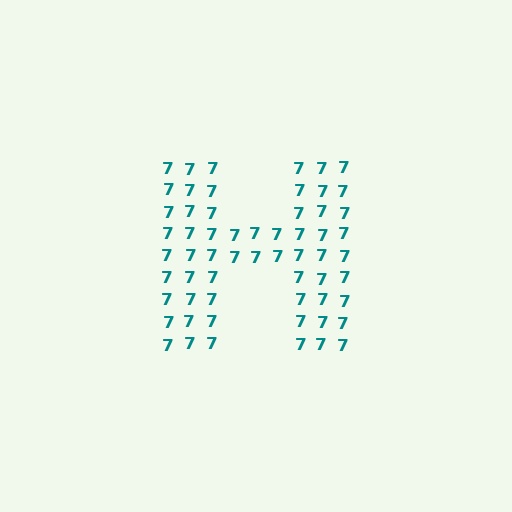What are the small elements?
The small elements are digit 7's.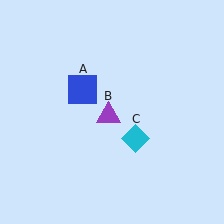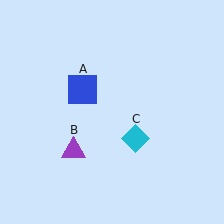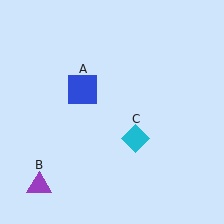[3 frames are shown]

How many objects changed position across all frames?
1 object changed position: purple triangle (object B).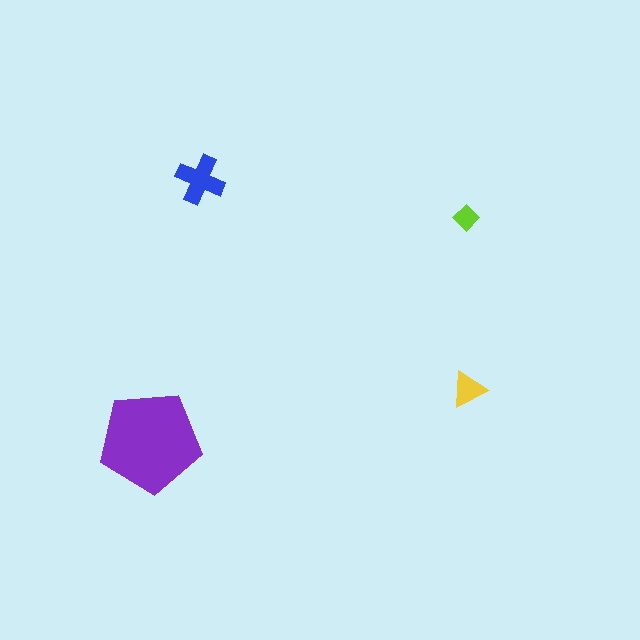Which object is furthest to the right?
The yellow triangle is rightmost.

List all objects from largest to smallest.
The purple pentagon, the blue cross, the yellow triangle, the lime diamond.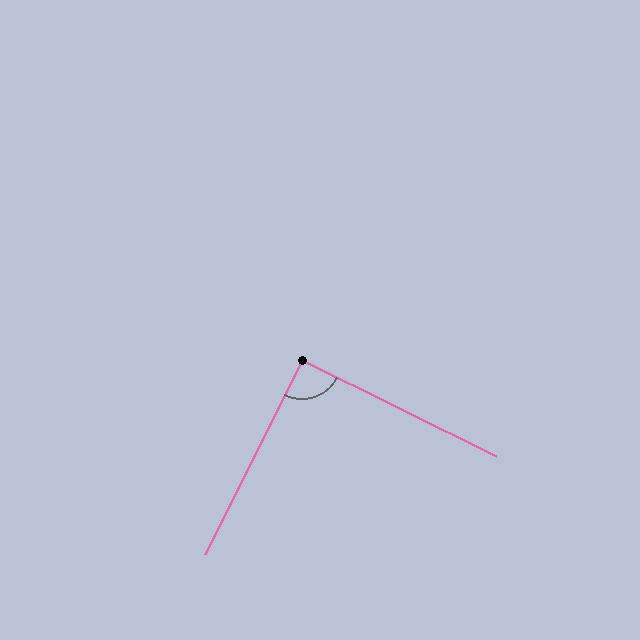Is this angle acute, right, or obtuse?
It is approximately a right angle.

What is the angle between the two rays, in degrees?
Approximately 90 degrees.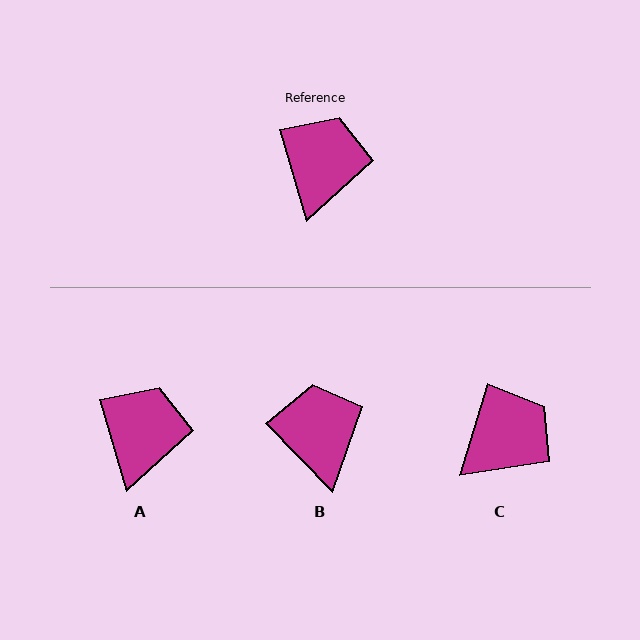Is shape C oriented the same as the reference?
No, it is off by about 34 degrees.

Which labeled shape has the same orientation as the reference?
A.